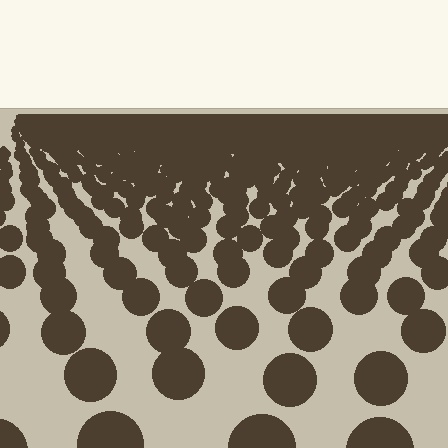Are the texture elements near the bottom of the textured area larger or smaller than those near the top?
Larger. Near the bottom, elements are closer to the viewer and appear at a bigger on-screen size.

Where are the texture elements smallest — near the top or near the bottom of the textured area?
Near the top.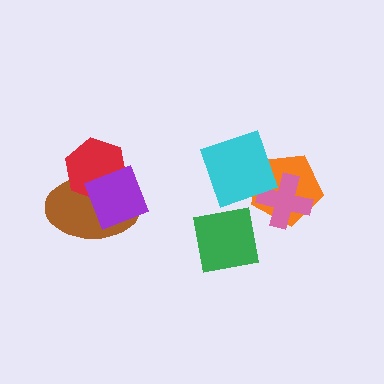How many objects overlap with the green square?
0 objects overlap with the green square.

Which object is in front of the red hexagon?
The purple diamond is in front of the red hexagon.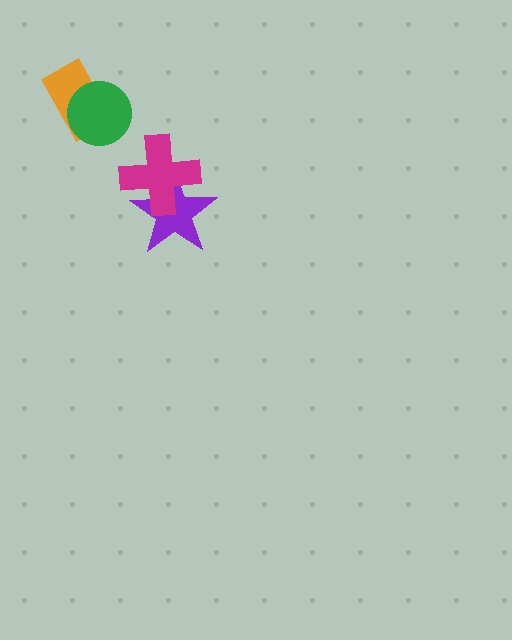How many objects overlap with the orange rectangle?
1 object overlaps with the orange rectangle.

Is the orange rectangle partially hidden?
Yes, it is partially covered by another shape.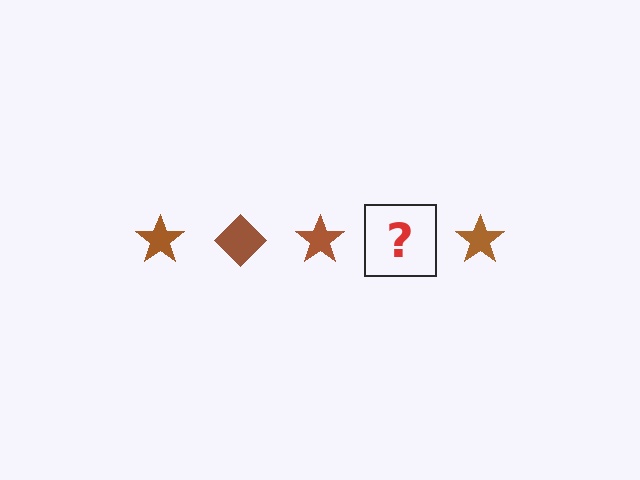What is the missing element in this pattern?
The missing element is a brown diamond.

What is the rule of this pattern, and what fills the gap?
The rule is that the pattern cycles through star, diamond shapes in brown. The gap should be filled with a brown diamond.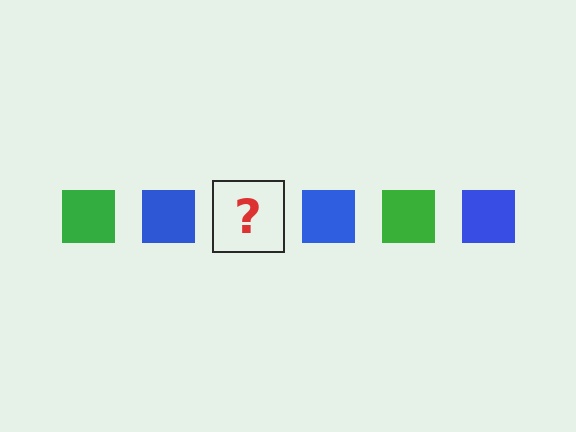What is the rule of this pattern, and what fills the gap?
The rule is that the pattern cycles through green, blue squares. The gap should be filled with a green square.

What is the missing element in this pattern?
The missing element is a green square.